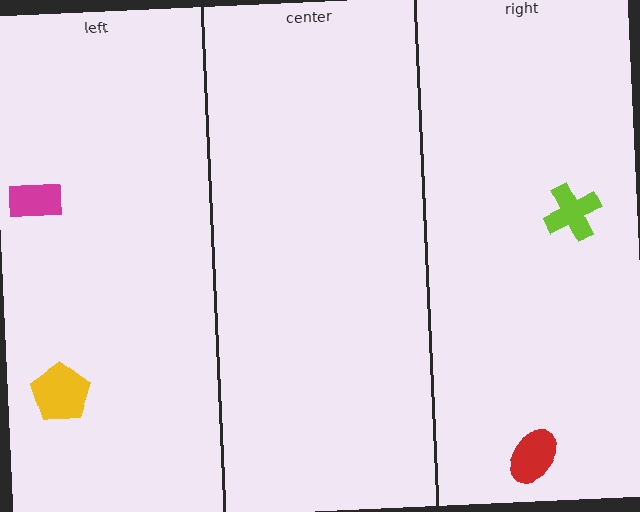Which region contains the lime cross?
The right region.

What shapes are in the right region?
The red ellipse, the lime cross.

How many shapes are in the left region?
2.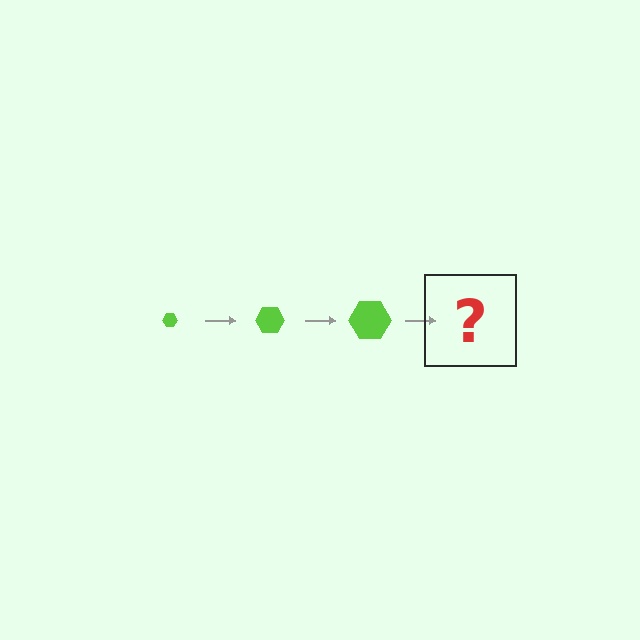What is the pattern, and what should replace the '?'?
The pattern is that the hexagon gets progressively larger each step. The '?' should be a lime hexagon, larger than the previous one.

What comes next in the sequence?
The next element should be a lime hexagon, larger than the previous one.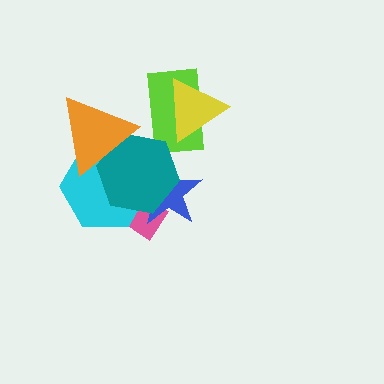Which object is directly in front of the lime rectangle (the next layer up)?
The yellow triangle is directly in front of the lime rectangle.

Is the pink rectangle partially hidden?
Yes, it is partially covered by another shape.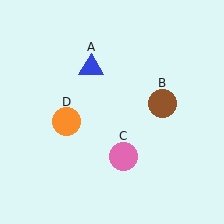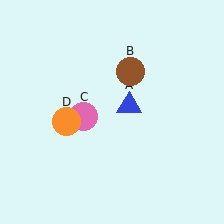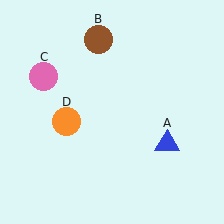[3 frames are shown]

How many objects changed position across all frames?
3 objects changed position: blue triangle (object A), brown circle (object B), pink circle (object C).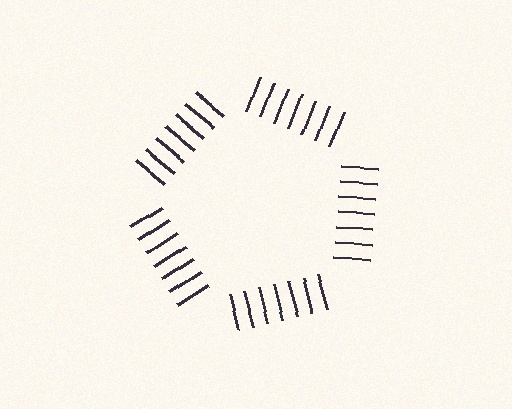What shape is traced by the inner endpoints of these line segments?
An illusory pentagon — the line segments terminate on its edges but no continuous stroke is drawn.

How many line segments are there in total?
35 — 7 along each of the 5 edges.